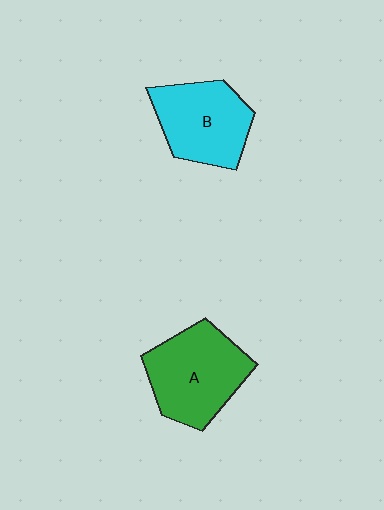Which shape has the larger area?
Shape A (green).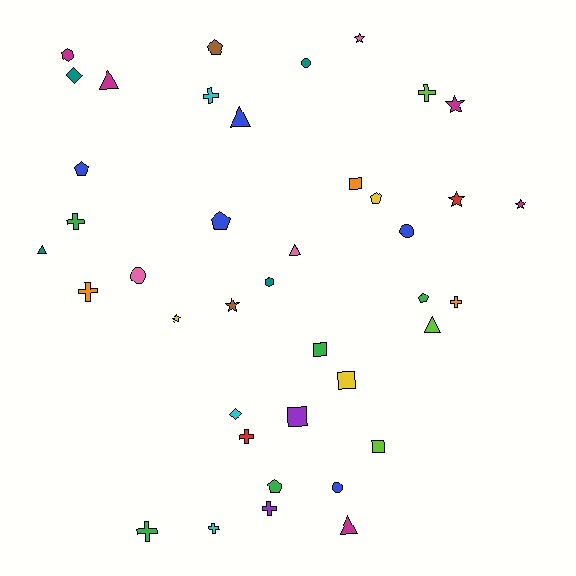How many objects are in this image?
There are 40 objects.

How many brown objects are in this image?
There are 2 brown objects.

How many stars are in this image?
There are 6 stars.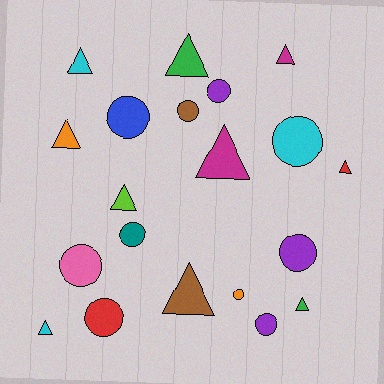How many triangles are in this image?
There are 10 triangles.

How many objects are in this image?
There are 20 objects.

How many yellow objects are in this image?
There are no yellow objects.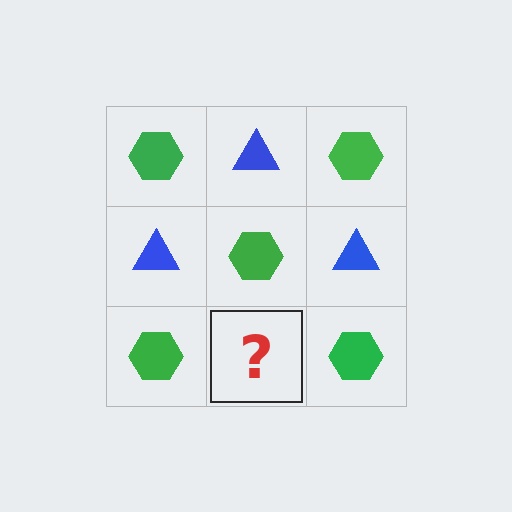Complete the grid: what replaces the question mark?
The question mark should be replaced with a blue triangle.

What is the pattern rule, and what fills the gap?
The rule is that it alternates green hexagon and blue triangle in a checkerboard pattern. The gap should be filled with a blue triangle.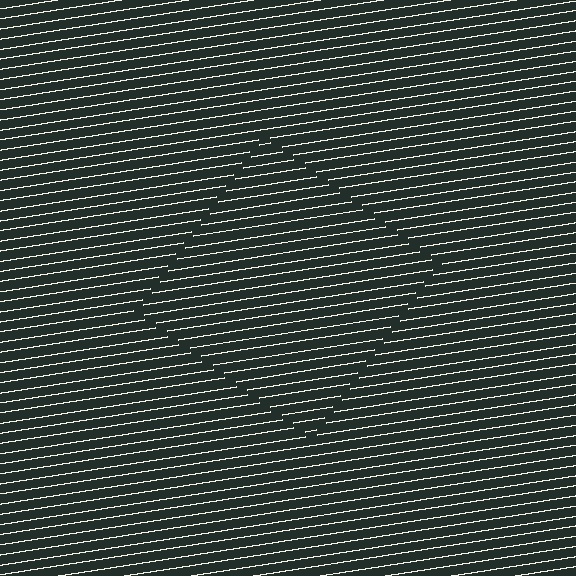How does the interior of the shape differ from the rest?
The interior of the shape contains the same grating, shifted by half a period — the contour is defined by the phase discontinuity where line-ends from the inner and outer gratings abut.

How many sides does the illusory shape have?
4 sides — the line-ends trace a square.